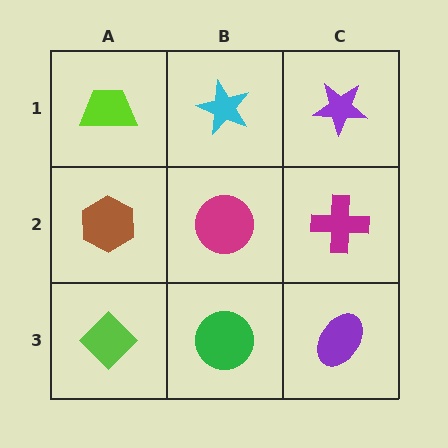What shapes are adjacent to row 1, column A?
A brown hexagon (row 2, column A), a cyan star (row 1, column B).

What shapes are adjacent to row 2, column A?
A lime trapezoid (row 1, column A), a lime diamond (row 3, column A), a magenta circle (row 2, column B).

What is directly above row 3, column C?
A magenta cross.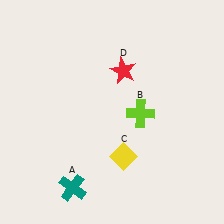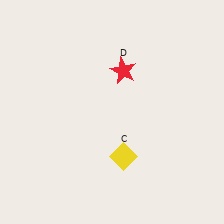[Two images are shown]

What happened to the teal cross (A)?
The teal cross (A) was removed in Image 2. It was in the bottom-left area of Image 1.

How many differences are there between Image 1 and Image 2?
There are 2 differences between the two images.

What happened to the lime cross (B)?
The lime cross (B) was removed in Image 2. It was in the bottom-right area of Image 1.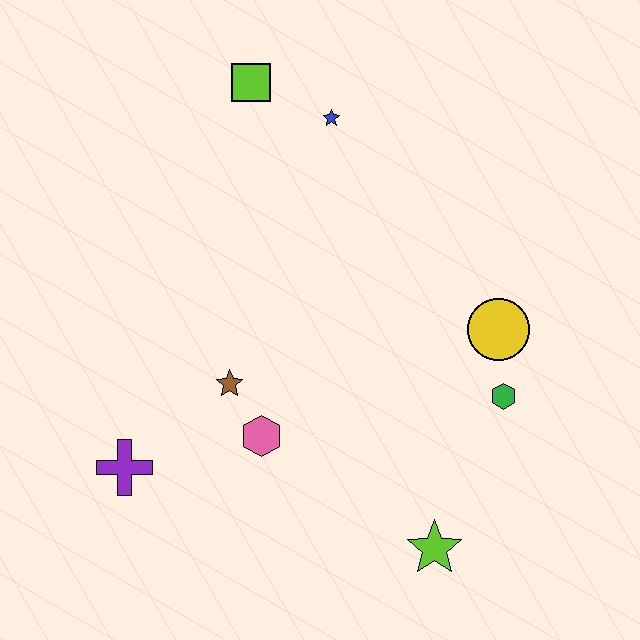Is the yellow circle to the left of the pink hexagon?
No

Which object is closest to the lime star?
The green hexagon is closest to the lime star.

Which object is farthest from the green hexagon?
The lime square is farthest from the green hexagon.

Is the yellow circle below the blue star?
Yes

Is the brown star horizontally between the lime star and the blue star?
No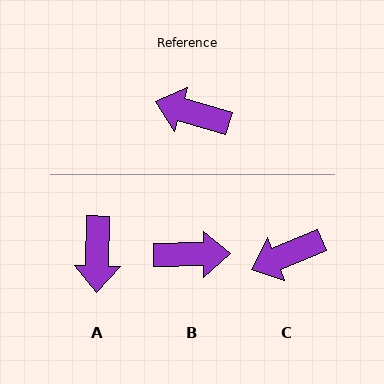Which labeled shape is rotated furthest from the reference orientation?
B, about 162 degrees away.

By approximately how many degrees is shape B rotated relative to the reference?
Approximately 162 degrees clockwise.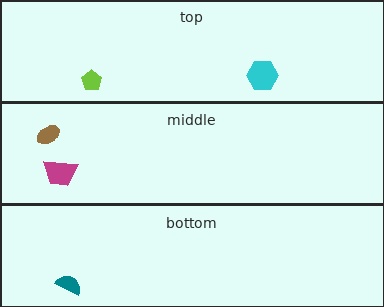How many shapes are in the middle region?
2.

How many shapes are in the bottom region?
1.